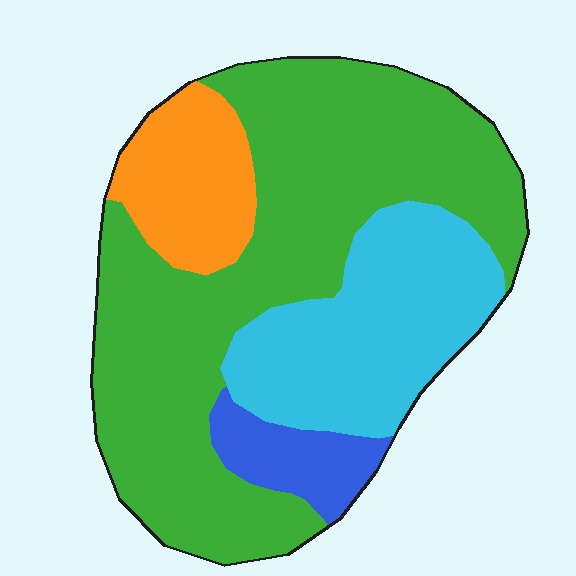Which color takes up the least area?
Blue, at roughly 5%.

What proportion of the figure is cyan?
Cyan covers around 25% of the figure.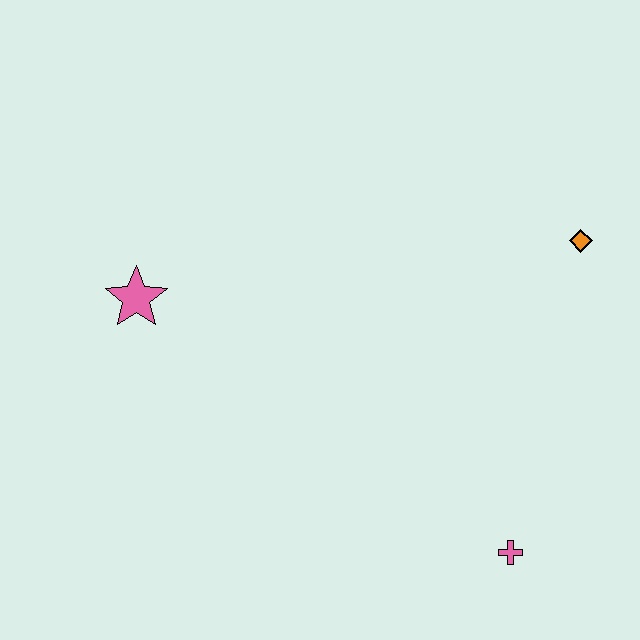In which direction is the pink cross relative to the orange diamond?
The pink cross is below the orange diamond.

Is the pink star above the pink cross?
Yes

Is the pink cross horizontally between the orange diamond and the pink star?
Yes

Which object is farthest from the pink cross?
The pink star is farthest from the pink cross.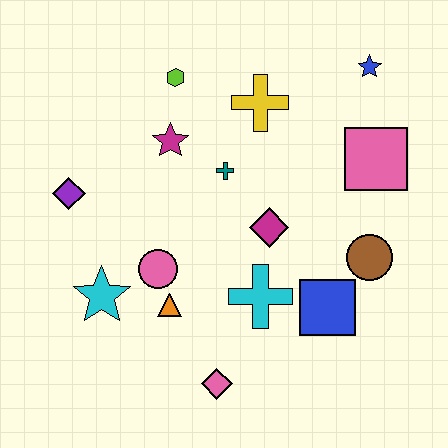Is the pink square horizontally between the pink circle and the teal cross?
No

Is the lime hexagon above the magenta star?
Yes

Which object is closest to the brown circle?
The blue square is closest to the brown circle.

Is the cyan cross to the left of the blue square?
Yes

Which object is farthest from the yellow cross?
The pink diamond is farthest from the yellow cross.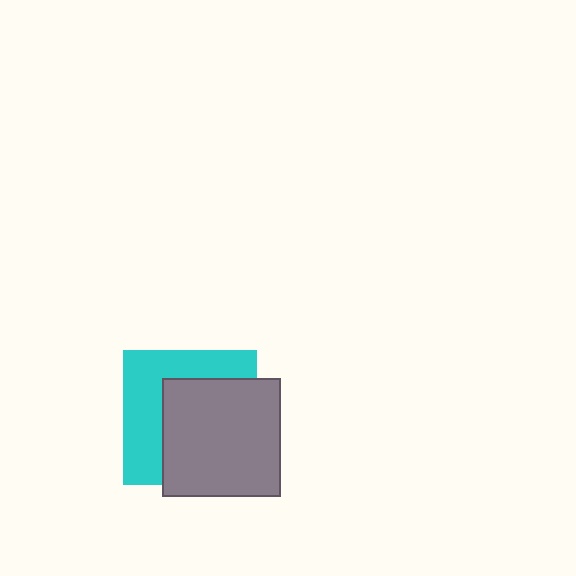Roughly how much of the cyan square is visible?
A small part of it is visible (roughly 43%).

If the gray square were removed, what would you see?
You would see the complete cyan square.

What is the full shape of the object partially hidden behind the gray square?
The partially hidden object is a cyan square.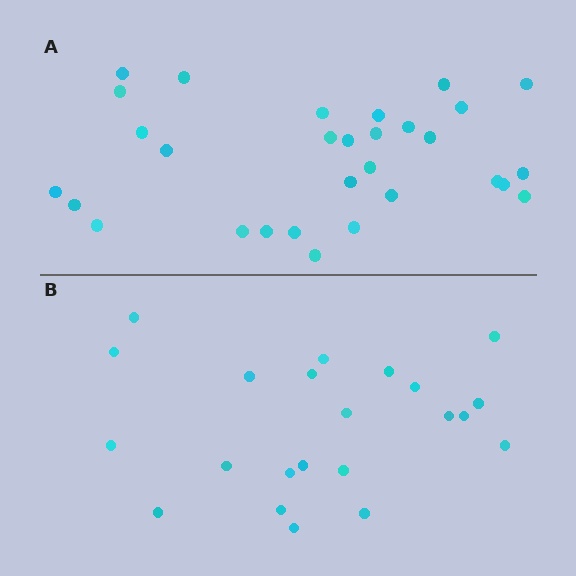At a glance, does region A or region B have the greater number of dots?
Region A (the top region) has more dots.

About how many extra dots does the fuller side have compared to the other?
Region A has roughly 8 or so more dots than region B.